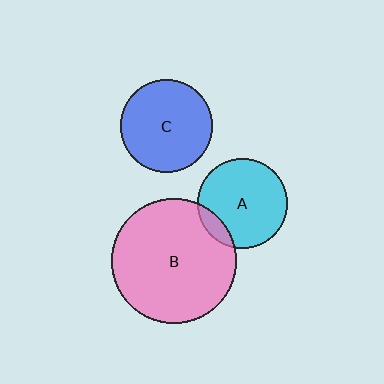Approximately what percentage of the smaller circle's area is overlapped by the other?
Approximately 10%.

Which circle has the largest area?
Circle B (pink).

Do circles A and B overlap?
Yes.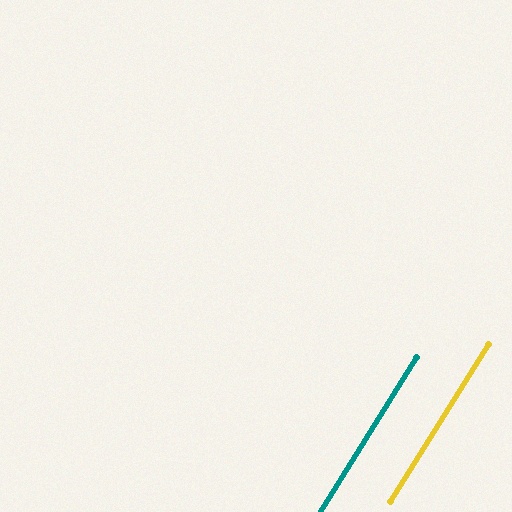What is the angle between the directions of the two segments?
Approximately 1 degree.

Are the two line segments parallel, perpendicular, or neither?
Parallel — their directions differ by only 0.5°.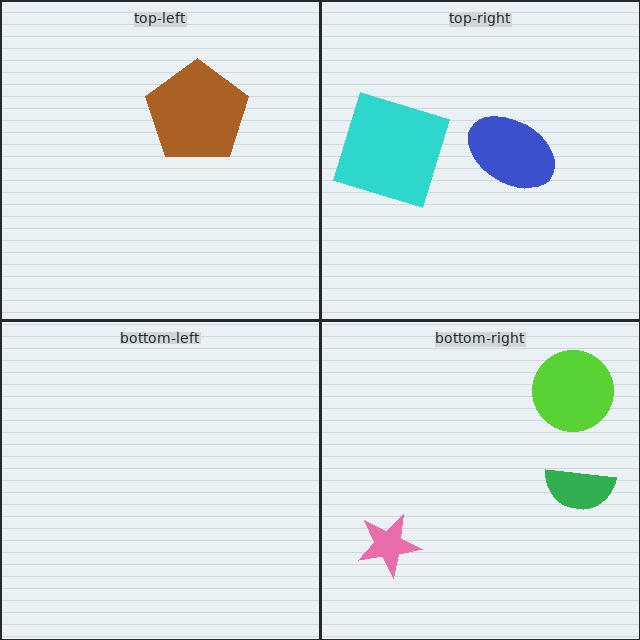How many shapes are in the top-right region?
2.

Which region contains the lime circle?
The bottom-right region.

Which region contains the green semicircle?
The bottom-right region.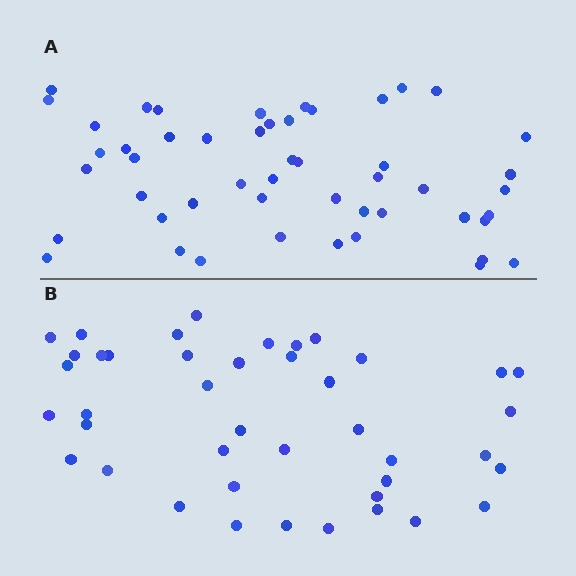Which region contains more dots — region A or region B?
Region A (the top region) has more dots.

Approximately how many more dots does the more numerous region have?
Region A has roughly 8 or so more dots than region B.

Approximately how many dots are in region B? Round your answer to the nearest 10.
About 40 dots. (The exact count is 42, which rounds to 40.)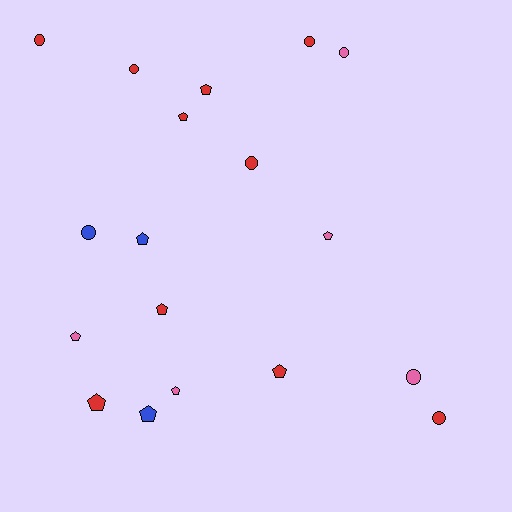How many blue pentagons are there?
There are 2 blue pentagons.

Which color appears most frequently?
Red, with 10 objects.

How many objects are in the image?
There are 18 objects.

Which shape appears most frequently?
Pentagon, with 10 objects.